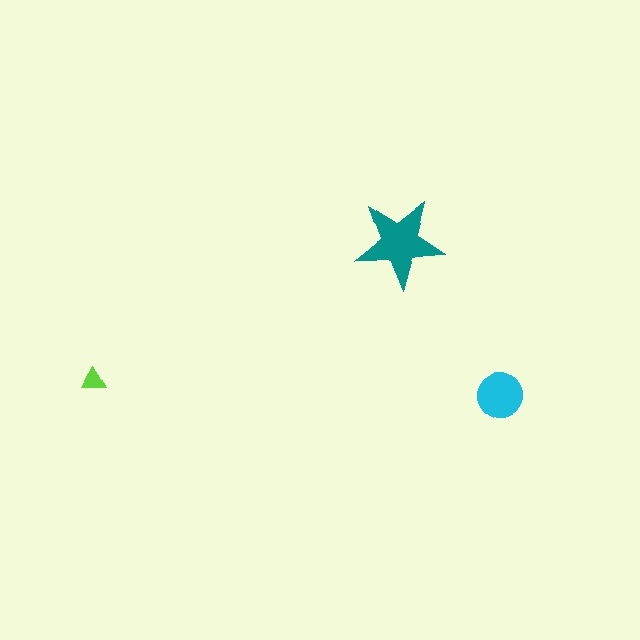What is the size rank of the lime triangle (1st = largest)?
3rd.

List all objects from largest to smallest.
The teal star, the cyan circle, the lime triangle.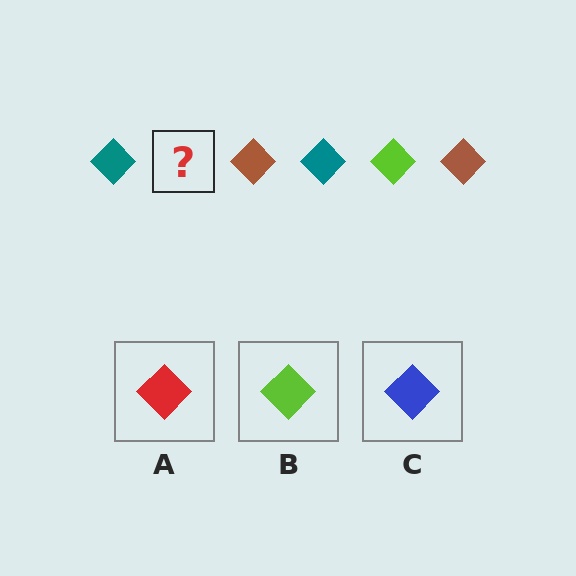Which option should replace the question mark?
Option B.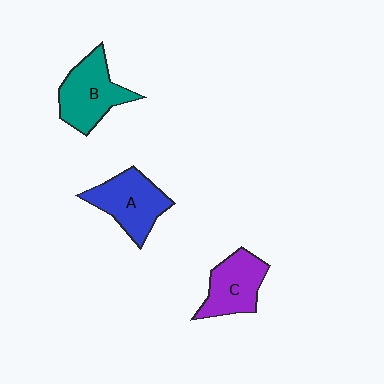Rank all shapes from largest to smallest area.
From largest to smallest: B (teal), A (blue), C (purple).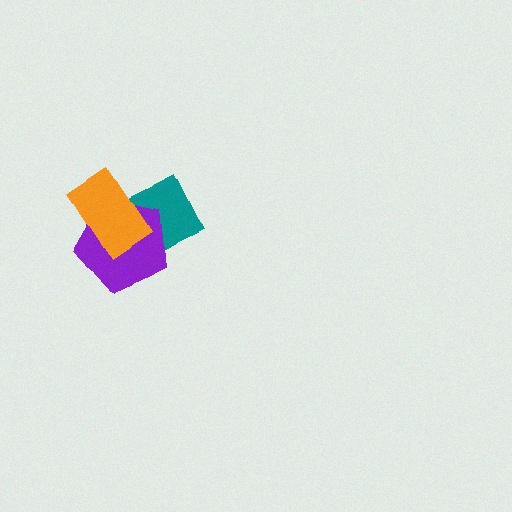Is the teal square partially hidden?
Yes, it is partially covered by another shape.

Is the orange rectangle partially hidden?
No, no other shape covers it.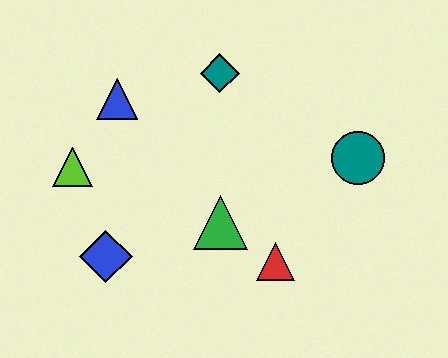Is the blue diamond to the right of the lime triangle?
Yes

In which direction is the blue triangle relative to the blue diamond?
The blue triangle is above the blue diamond.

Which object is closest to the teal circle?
The red triangle is closest to the teal circle.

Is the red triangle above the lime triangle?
No